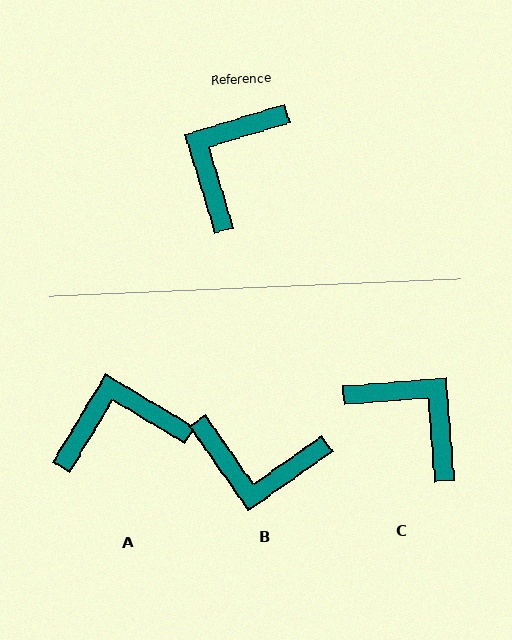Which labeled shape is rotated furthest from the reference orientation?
B, about 108 degrees away.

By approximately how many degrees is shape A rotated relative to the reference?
Approximately 48 degrees clockwise.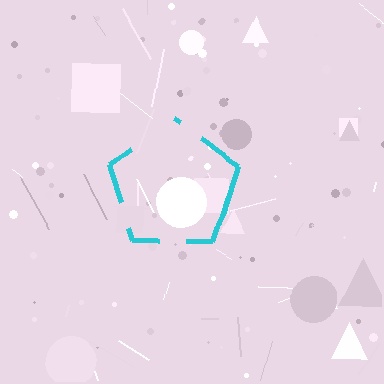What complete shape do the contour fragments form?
The contour fragments form a pentagon.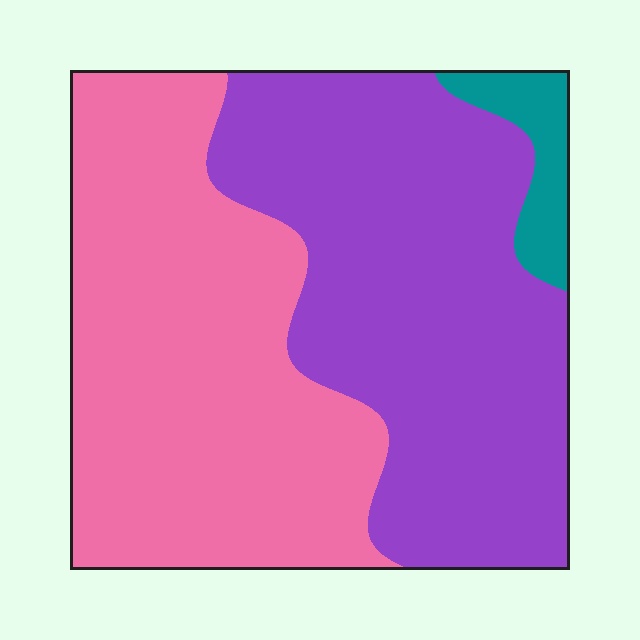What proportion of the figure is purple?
Purple covers roughly 50% of the figure.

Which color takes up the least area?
Teal, at roughly 5%.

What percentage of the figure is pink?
Pink takes up about one half (1/2) of the figure.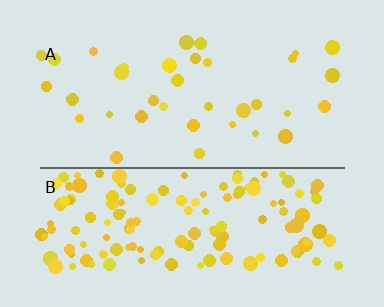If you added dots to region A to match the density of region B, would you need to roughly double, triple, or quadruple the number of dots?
Approximately quadruple.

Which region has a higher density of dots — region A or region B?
B (the bottom).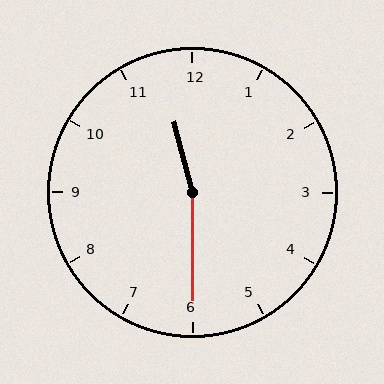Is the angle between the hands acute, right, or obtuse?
It is obtuse.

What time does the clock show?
11:30.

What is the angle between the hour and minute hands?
Approximately 165 degrees.